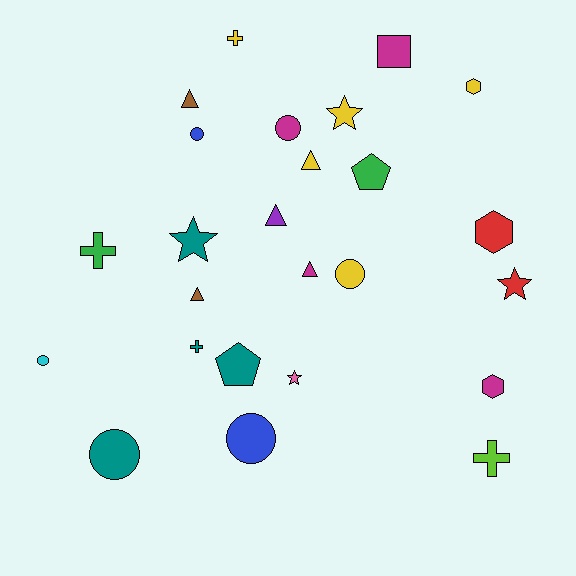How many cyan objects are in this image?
There is 1 cyan object.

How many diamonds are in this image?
There are no diamonds.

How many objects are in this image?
There are 25 objects.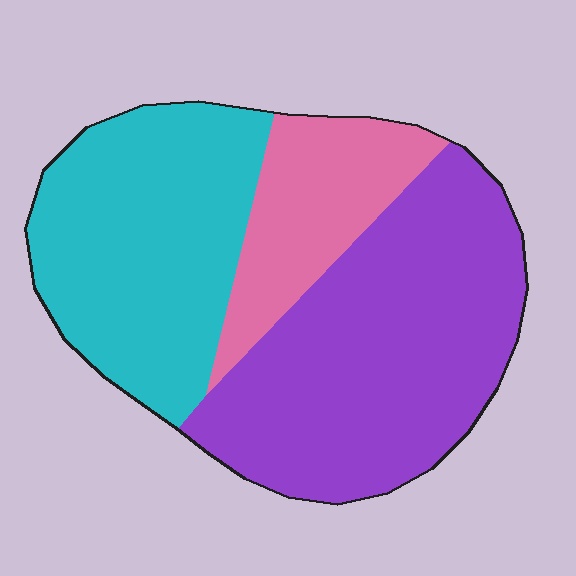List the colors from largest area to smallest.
From largest to smallest: purple, cyan, pink.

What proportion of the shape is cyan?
Cyan covers 36% of the shape.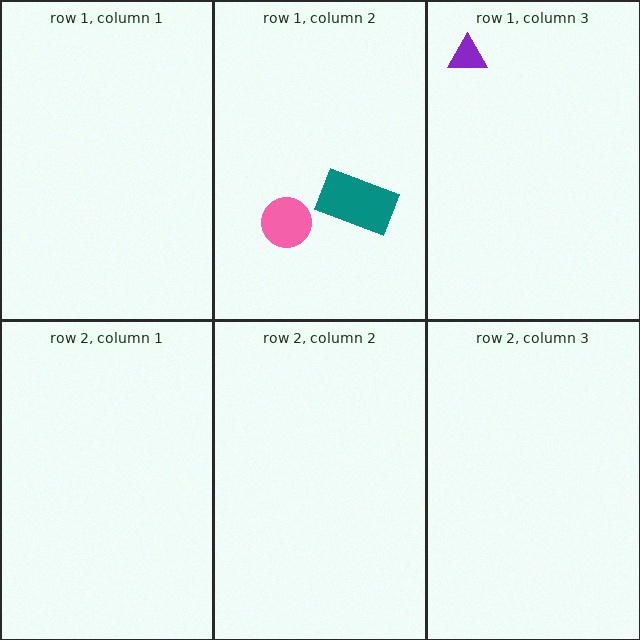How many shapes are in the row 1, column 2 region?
2.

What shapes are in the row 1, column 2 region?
The pink circle, the teal rectangle.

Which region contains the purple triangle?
The row 1, column 3 region.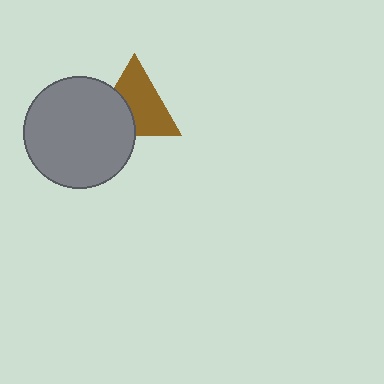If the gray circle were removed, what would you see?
You would see the complete brown triangle.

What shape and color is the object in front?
The object in front is a gray circle.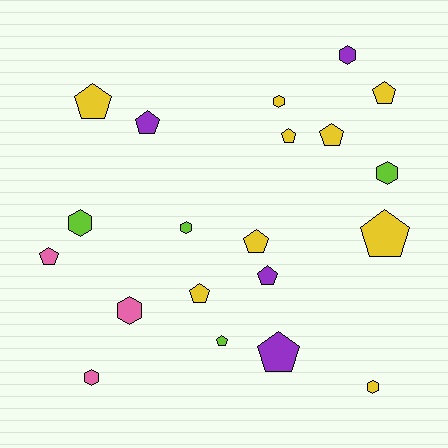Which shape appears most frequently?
Pentagon, with 12 objects.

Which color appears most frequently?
Yellow, with 9 objects.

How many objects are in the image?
There are 20 objects.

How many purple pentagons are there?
There are 3 purple pentagons.